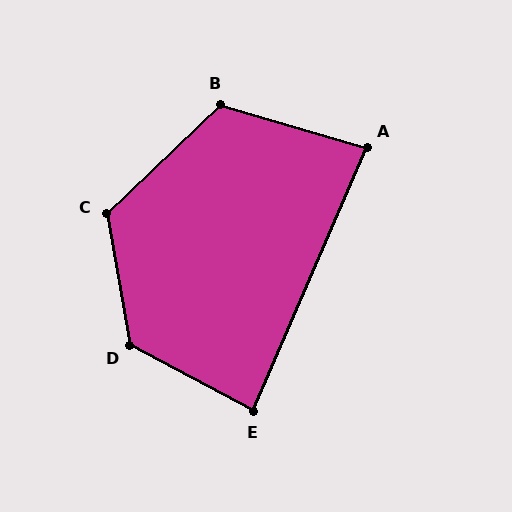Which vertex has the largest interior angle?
D, at approximately 128 degrees.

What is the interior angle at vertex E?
Approximately 86 degrees (approximately right).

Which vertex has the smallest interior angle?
A, at approximately 83 degrees.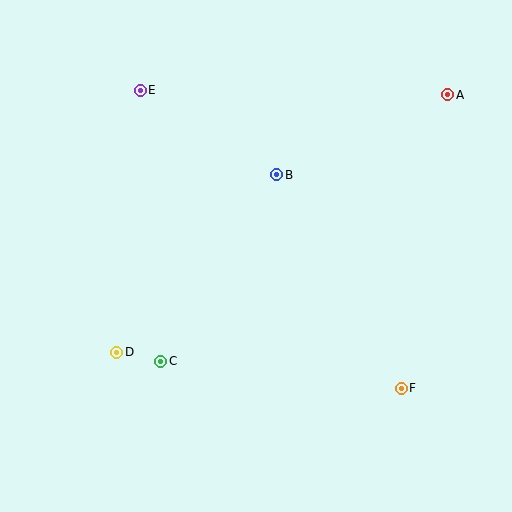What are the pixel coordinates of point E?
Point E is at (140, 90).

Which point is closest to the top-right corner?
Point A is closest to the top-right corner.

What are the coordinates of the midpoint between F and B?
The midpoint between F and B is at (339, 282).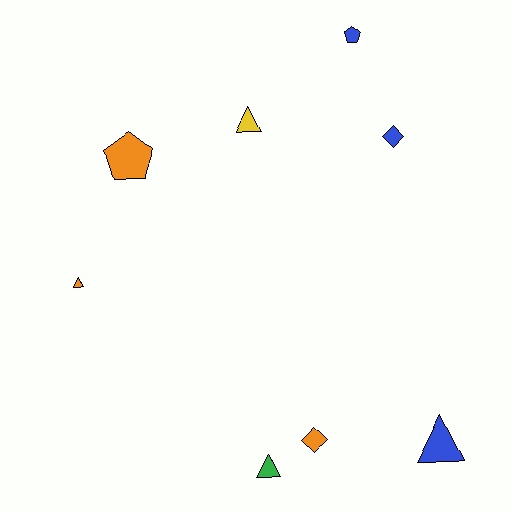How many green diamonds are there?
There are no green diamonds.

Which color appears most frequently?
Blue, with 3 objects.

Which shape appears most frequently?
Triangle, with 4 objects.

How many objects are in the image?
There are 8 objects.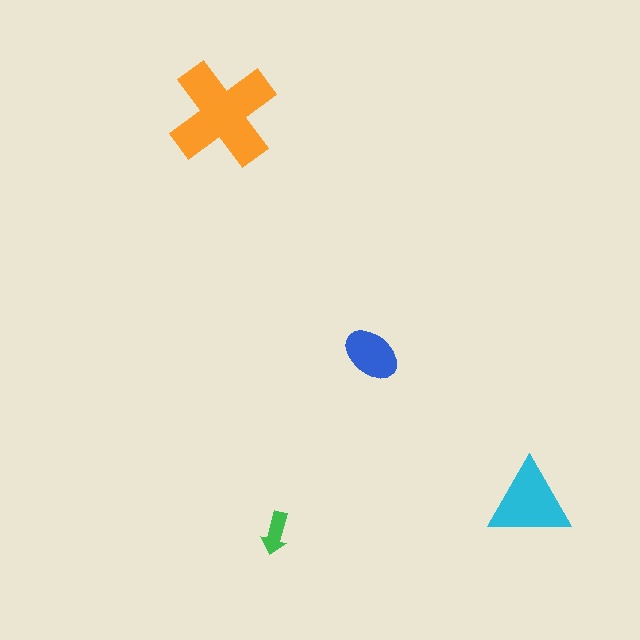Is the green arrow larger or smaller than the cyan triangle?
Smaller.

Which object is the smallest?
The green arrow.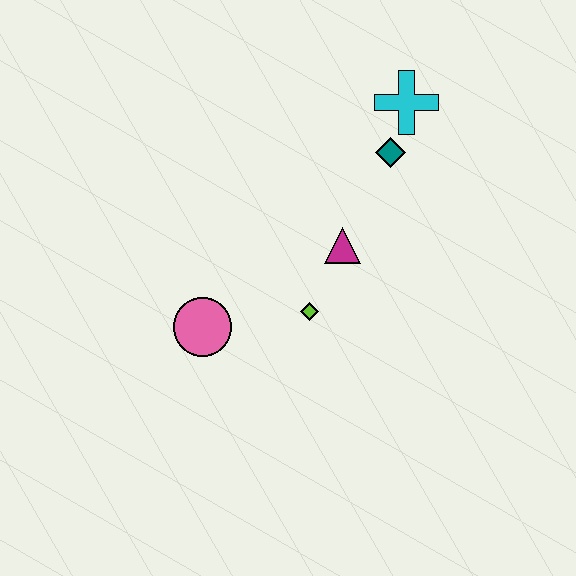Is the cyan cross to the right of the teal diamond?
Yes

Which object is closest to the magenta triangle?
The lime diamond is closest to the magenta triangle.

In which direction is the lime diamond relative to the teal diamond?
The lime diamond is below the teal diamond.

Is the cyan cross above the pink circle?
Yes